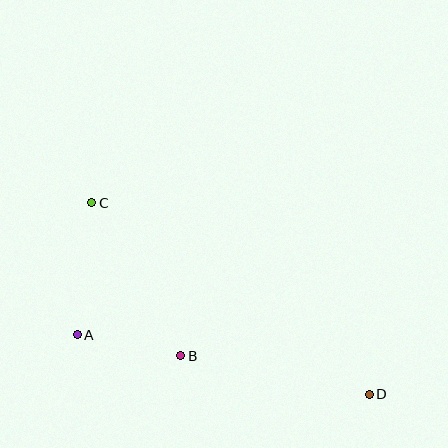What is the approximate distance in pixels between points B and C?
The distance between B and C is approximately 177 pixels.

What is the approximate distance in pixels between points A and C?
The distance between A and C is approximately 133 pixels.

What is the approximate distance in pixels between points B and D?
The distance between B and D is approximately 193 pixels.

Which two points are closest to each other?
Points A and B are closest to each other.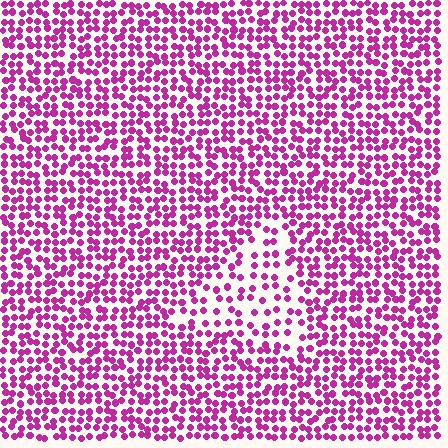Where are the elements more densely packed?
The elements are more densely packed outside the triangle boundary.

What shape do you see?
I see a triangle.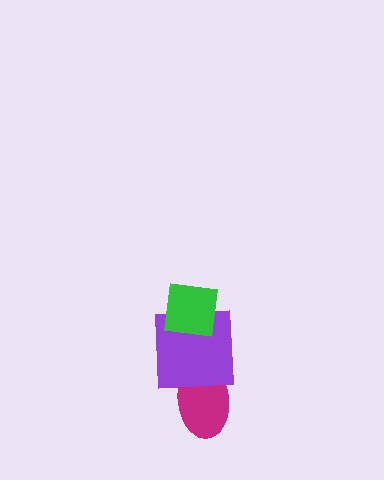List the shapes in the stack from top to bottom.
From top to bottom: the green square, the purple square, the magenta ellipse.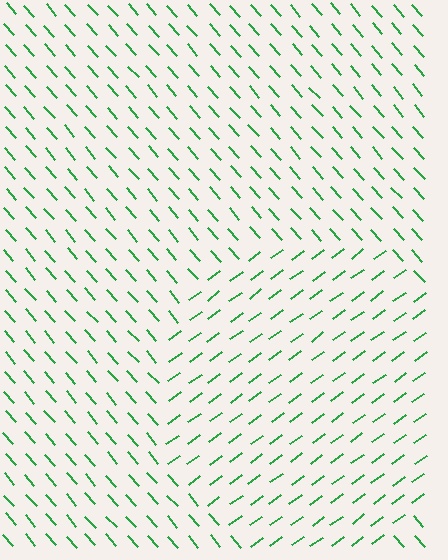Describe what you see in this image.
The image is filled with small green line segments. A circle region in the image has lines oriented differently from the surrounding lines, creating a visible texture boundary.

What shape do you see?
I see a circle.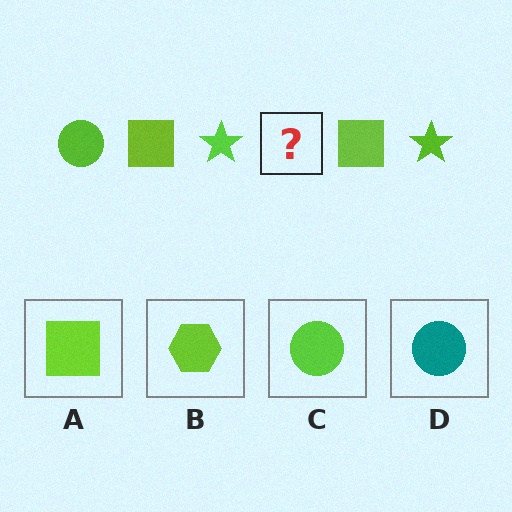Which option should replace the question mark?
Option C.